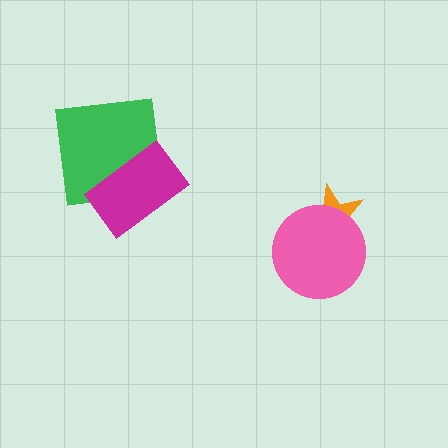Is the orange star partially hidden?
Yes, it is partially covered by another shape.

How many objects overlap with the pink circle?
1 object overlaps with the pink circle.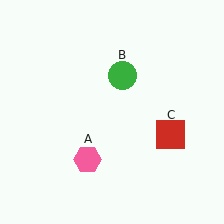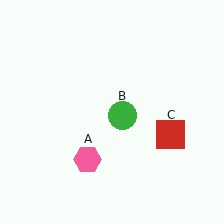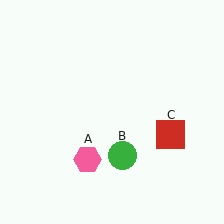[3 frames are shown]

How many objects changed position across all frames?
1 object changed position: green circle (object B).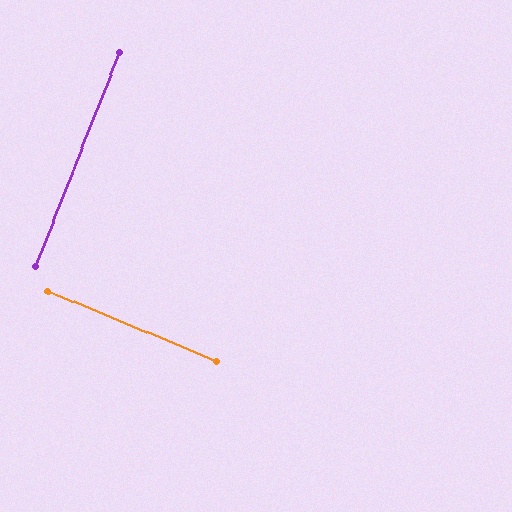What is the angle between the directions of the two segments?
Approximately 89 degrees.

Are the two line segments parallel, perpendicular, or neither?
Perpendicular — they meet at approximately 89°.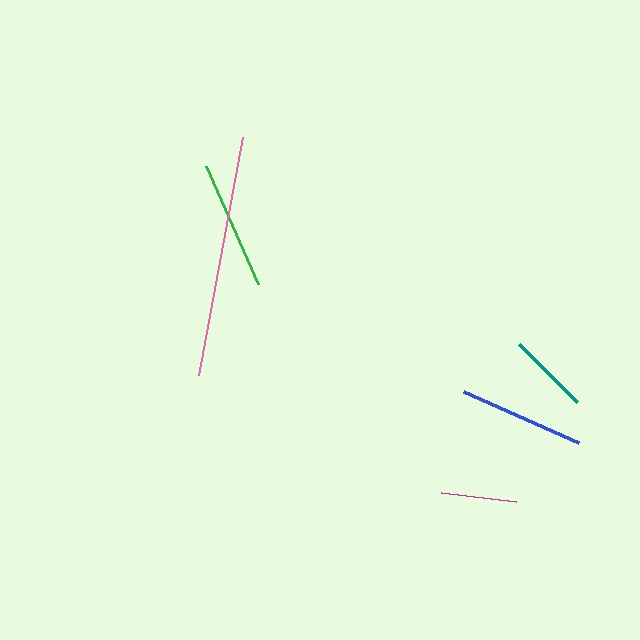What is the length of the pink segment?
The pink segment is approximately 242 pixels long.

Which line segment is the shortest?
The magenta line is the shortest at approximately 75 pixels.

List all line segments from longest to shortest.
From longest to shortest: pink, green, blue, teal, magenta.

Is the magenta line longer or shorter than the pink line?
The pink line is longer than the magenta line.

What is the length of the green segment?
The green segment is approximately 129 pixels long.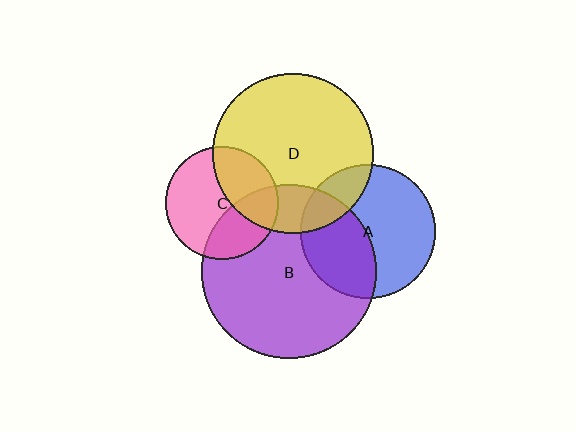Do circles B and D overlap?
Yes.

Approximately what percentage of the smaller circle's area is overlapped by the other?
Approximately 20%.